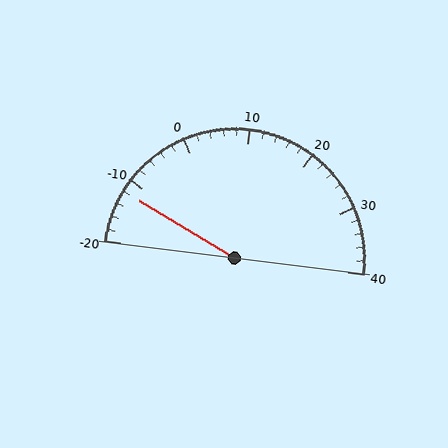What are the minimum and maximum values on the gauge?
The gauge ranges from -20 to 40.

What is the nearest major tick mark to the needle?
The nearest major tick mark is -10.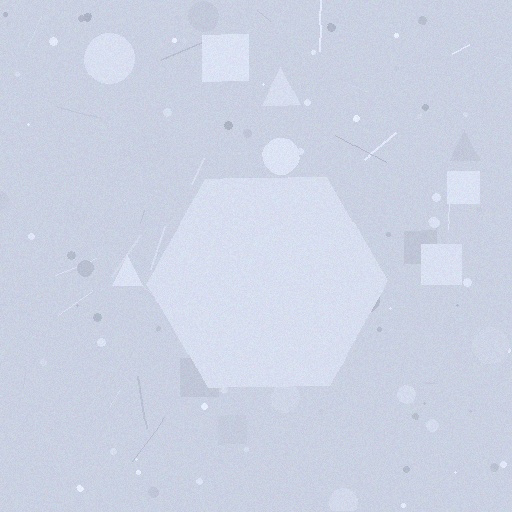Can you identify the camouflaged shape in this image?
The camouflaged shape is a hexagon.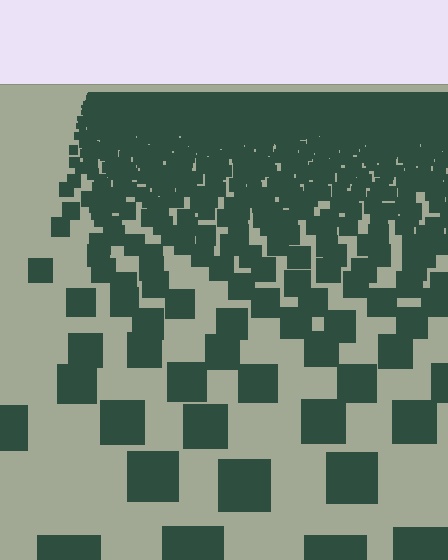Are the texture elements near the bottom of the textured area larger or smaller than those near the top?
Larger. Near the bottom, elements are closer to the viewer and appear at a bigger on-screen size.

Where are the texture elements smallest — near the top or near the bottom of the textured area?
Near the top.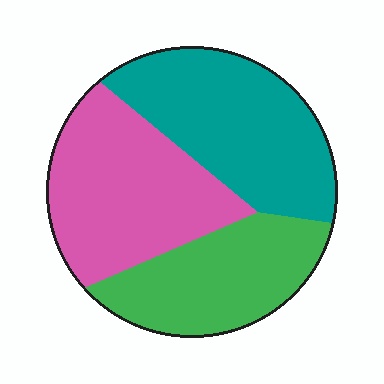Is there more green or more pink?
Pink.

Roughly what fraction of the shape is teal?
Teal covers roughly 35% of the shape.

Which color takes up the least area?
Green, at roughly 30%.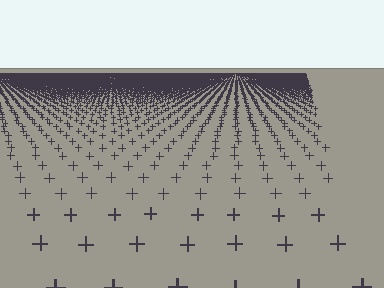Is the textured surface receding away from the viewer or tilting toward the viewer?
The surface is receding away from the viewer. Texture elements get smaller and denser toward the top.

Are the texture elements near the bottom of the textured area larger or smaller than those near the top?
Larger. Near the bottom, elements are closer to the viewer and appear at a bigger on-screen size.